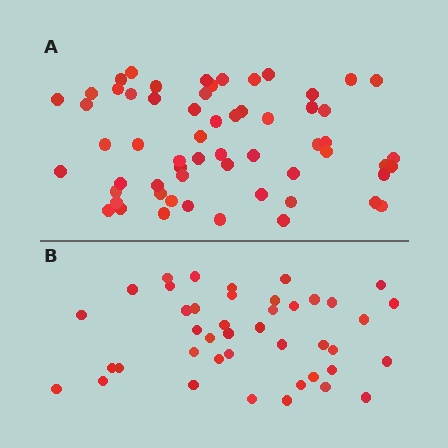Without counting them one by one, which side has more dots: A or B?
Region A (the top region) has more dots.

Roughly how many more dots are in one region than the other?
Region A has approximately 20 more dots than region B.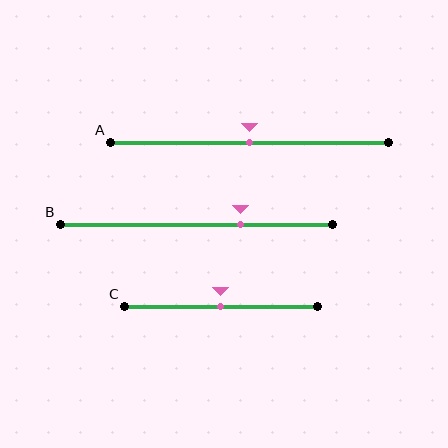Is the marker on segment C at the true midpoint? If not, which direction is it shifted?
Yes, the marker on segment C is at the true midpoint.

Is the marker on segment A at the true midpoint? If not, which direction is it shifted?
Yes, the marker on segment A is at the true midpoint.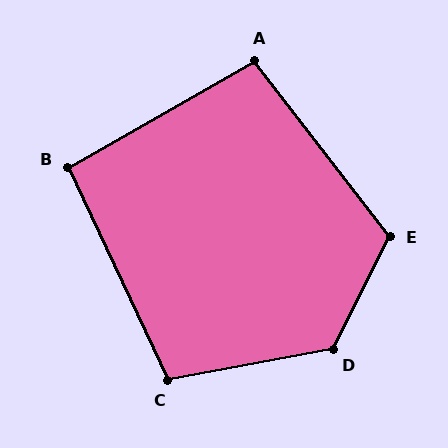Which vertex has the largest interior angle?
D, at approximately 127 degrees.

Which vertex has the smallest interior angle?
B, at approximately 95 degrees.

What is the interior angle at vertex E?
Approximately 116 degrees (obtuse).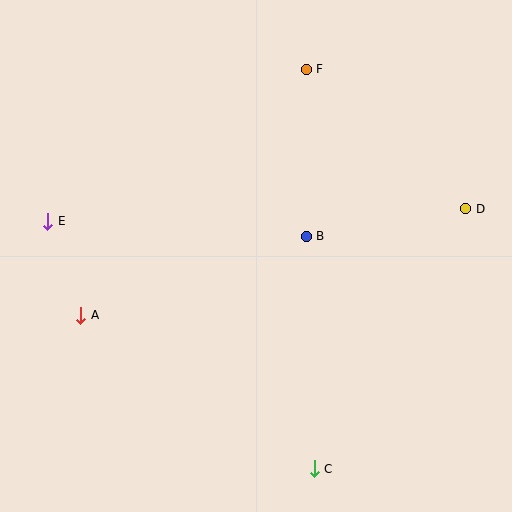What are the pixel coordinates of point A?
Point A is at (81, 315).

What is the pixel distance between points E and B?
The distance between E and B is 259 pixels.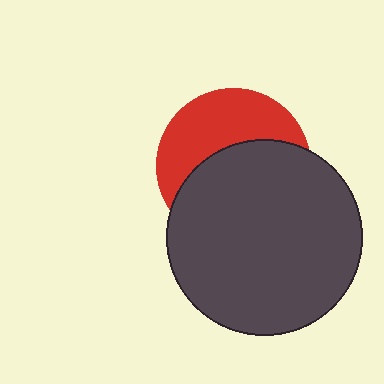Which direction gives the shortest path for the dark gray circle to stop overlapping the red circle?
Moving down gives the shortest separation.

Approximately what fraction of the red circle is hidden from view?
Roughly 58% of the red circle is hidden behind the dark gray circle.